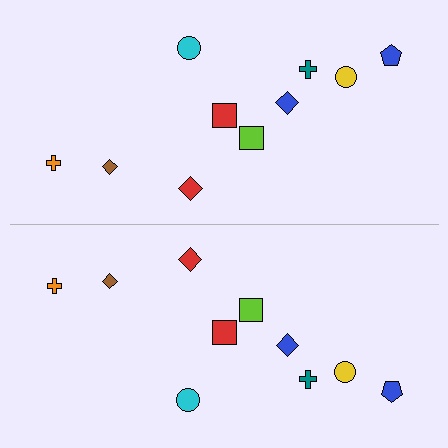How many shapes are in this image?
There are 20 shapes in this image.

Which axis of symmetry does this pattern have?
The pattern has a horizontal axis of symmetry running through the center of the image.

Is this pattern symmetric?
Yes, this pattern has bilateral (reflection) symmetry.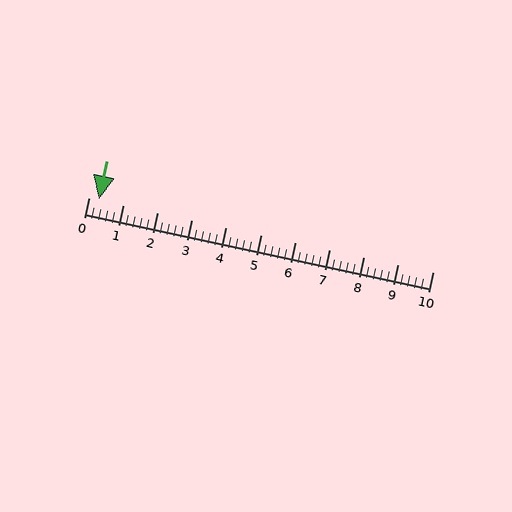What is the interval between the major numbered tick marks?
The major tick marks are spaced 1 units apart.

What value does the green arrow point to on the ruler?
The green arrow points to approximately 0.3.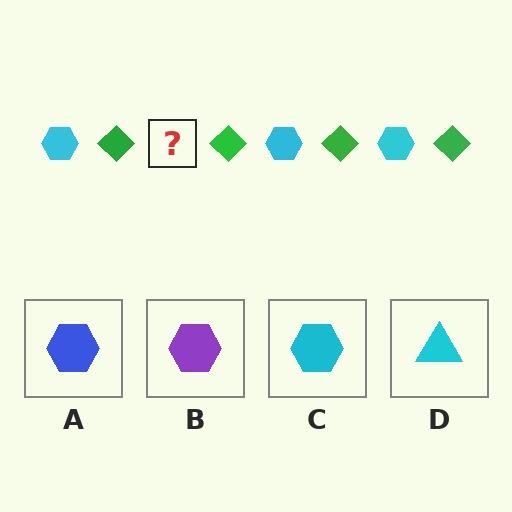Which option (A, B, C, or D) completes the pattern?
C.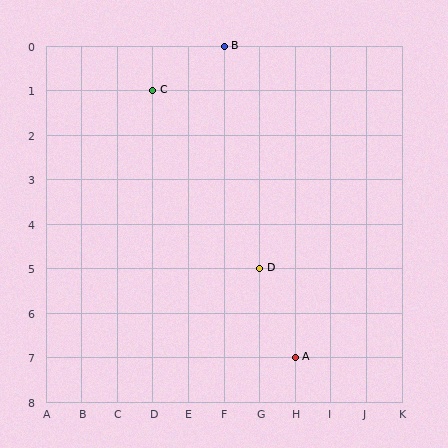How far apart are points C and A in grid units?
Points C and A are 4 columns and 6 rows apart (about 7.2 grid units diagonally).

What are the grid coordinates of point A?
Point A is at grid coordinates (H, 7).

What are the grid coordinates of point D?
Point D is at grid coordinates (G, 5).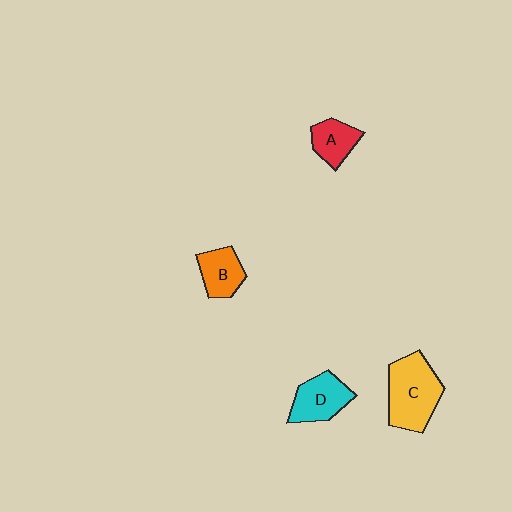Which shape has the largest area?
Shape C (yellow).